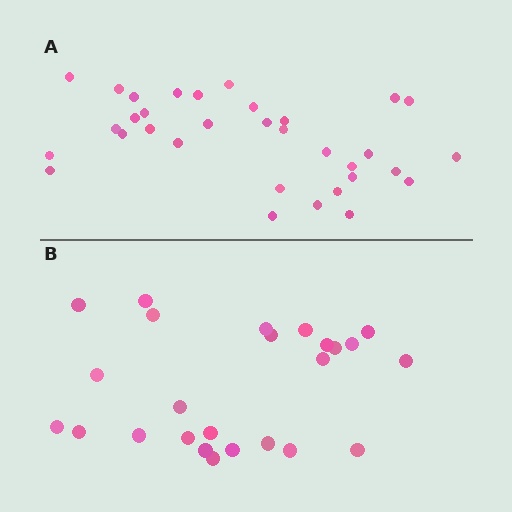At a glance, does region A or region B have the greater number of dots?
Region A (the top region) has more dots.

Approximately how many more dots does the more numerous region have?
Region A has roughly 8 or so more dots than region B.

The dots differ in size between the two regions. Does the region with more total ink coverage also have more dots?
No. Region B has more total ink coverage because its dots are larger, but region A actually contains more individual dots. Total area can be misleading — the number of items is what matters here.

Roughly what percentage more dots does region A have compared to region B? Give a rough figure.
About 30% more.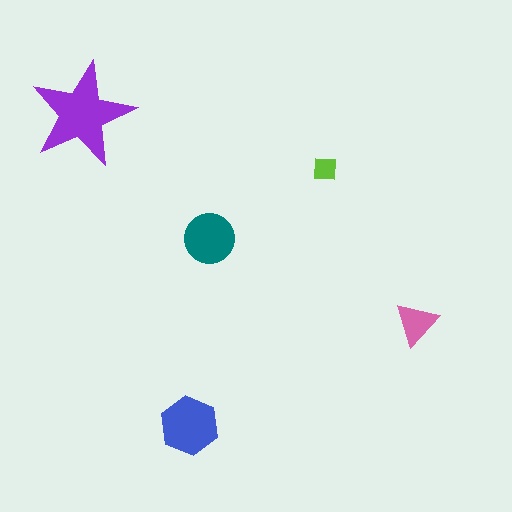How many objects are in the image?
There are 5 objects in the image.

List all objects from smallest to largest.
The lime square, the pink triangle, the teal circle, the blue hexagon, the purple star.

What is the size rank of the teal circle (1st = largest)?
3rd.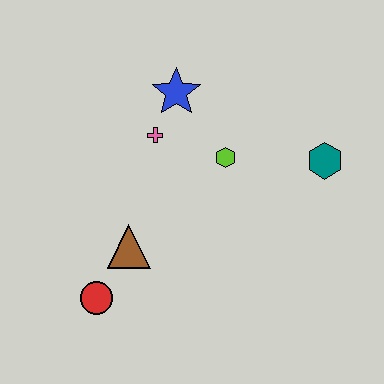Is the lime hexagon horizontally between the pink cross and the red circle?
No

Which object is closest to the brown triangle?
The red circle is closest to the brown triangle.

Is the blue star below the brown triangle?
No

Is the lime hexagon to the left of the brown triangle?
No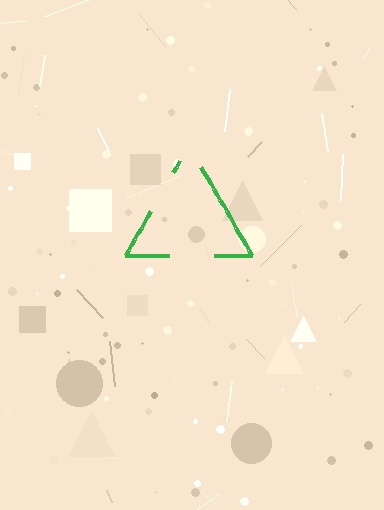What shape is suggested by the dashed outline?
The dashed outline suggests a triangle.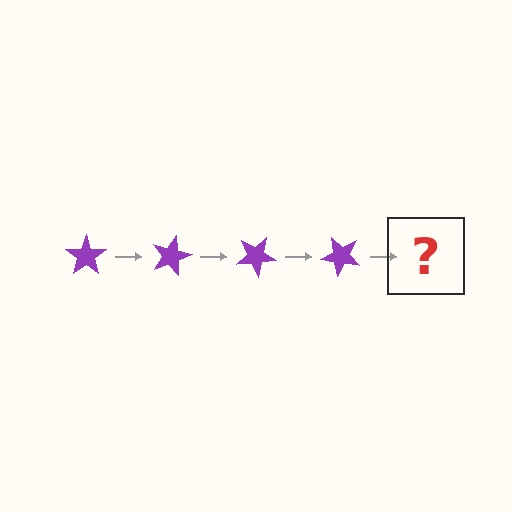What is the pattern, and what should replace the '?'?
The pattern is that the star rotates 15 degrees each step. The '?' should be a purple star rotated 60 degrees.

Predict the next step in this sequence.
The next step is a purple star rotated 60 degrees.